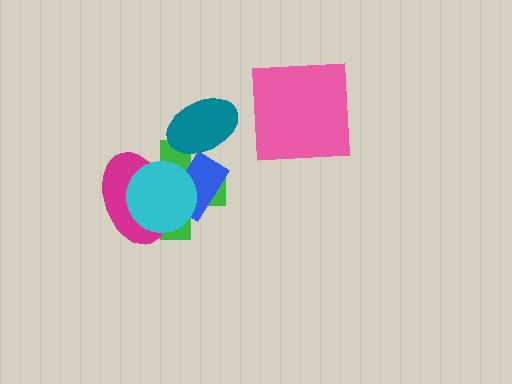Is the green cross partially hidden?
Yes, it is partially covered by another shape.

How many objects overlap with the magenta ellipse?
3 objects overlap with the magenta ellipse.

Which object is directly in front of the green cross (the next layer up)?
The magenta ellipse is directly in front of the green cross.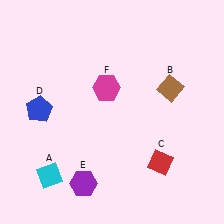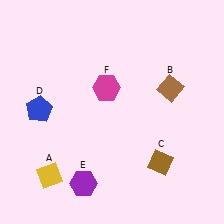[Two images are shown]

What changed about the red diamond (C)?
In Image 1, C is red. In Image 2, it changed to brown.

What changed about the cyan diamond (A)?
In Image 1, A is cyan. In Image 2, it changed to yellow.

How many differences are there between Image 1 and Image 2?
There are 2 differences between the two images.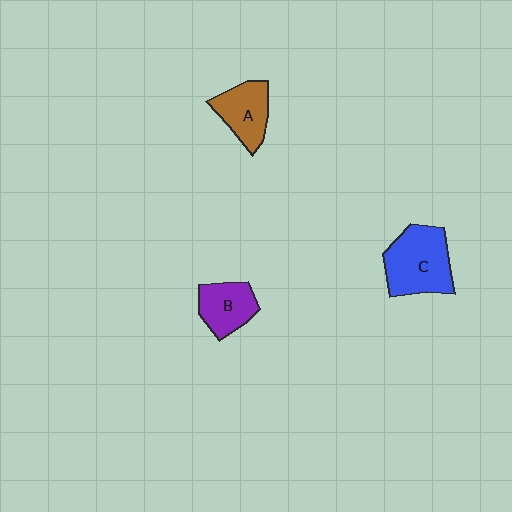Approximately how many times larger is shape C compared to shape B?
Approximately 1.6 times.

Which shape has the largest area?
Shape C (blue).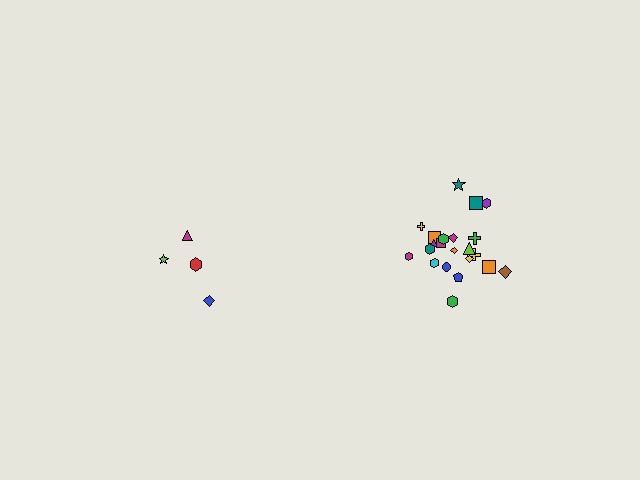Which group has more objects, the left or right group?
The right group.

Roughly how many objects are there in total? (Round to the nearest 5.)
Roughly 25 objects in total.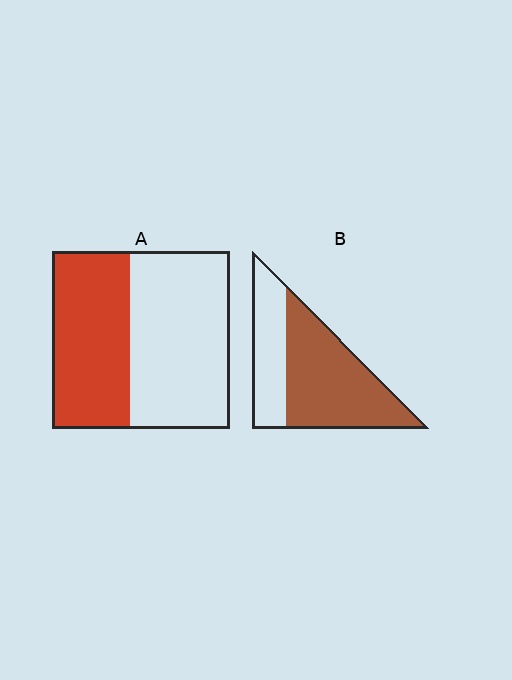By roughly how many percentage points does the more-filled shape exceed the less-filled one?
By roughly 20 percentage points (B over A).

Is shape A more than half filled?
No.